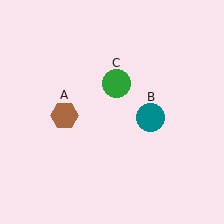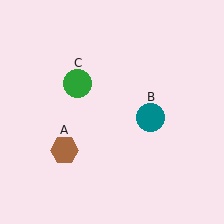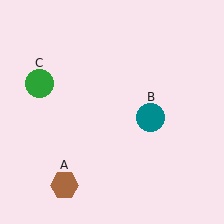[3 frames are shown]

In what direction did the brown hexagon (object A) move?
The brown hexagon (object A) moved down.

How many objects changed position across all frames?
2 objects changed position: brown hexagon (object A), green circle (object C).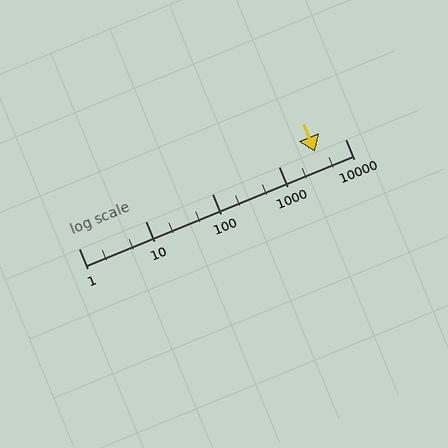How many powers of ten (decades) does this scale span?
The scale spans 4 decades, from 1 to 10000.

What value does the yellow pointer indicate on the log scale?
The pointer indicates approximately 3500.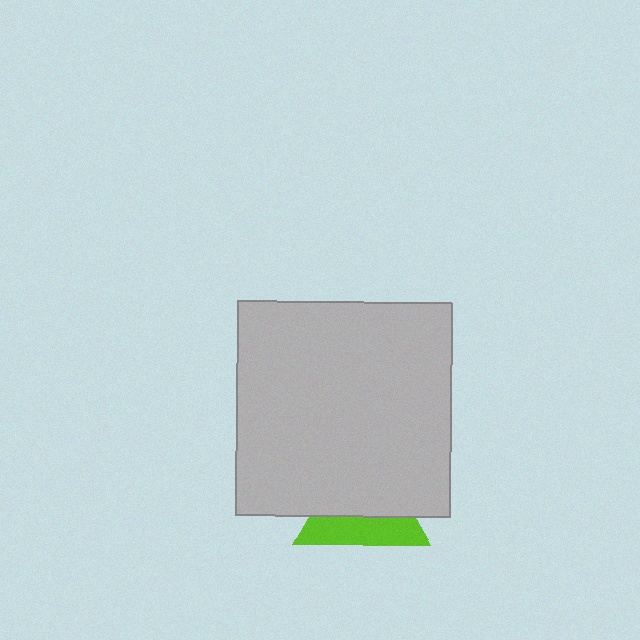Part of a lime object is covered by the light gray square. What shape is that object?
It is a triangle.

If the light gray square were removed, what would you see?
You would see the complete lime triangle.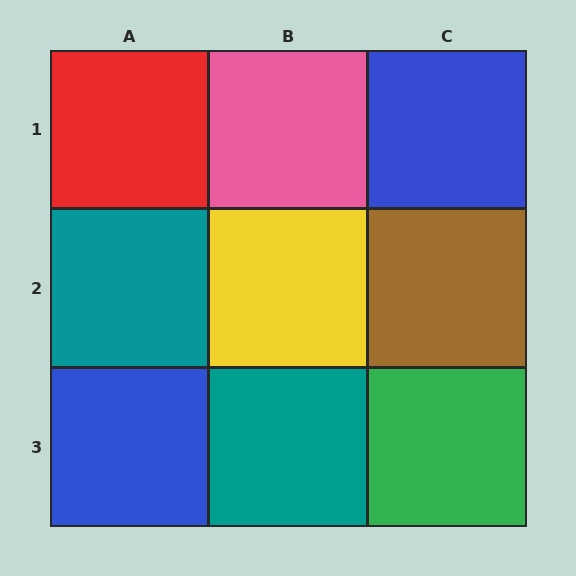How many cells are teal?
2 cells are teal.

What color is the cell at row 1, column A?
Red.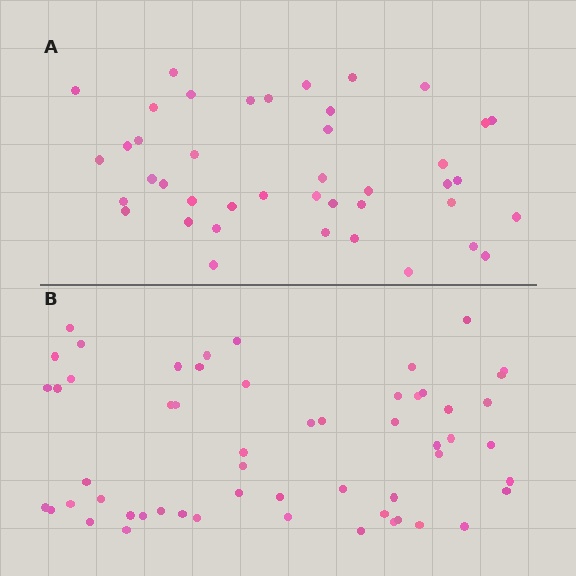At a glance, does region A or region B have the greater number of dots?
Region B (the bottom region) has more dots.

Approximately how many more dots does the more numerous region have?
Region B has approximately 15 more dots than region A.